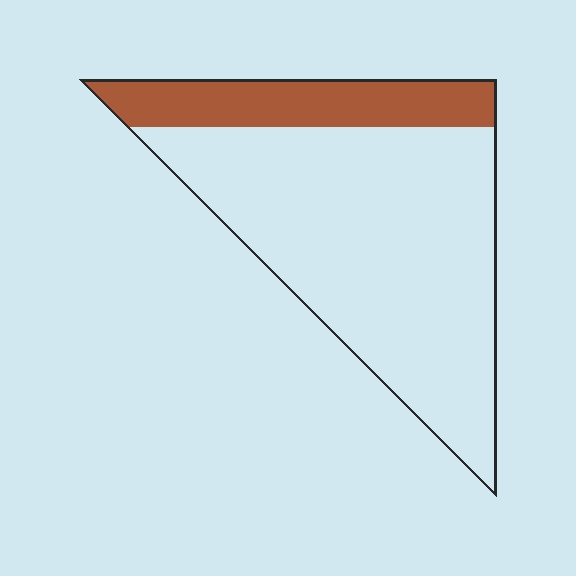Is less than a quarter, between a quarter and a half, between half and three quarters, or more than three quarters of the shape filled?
Less than a quarter.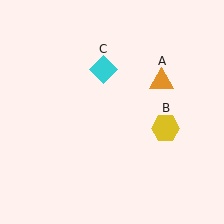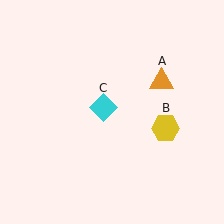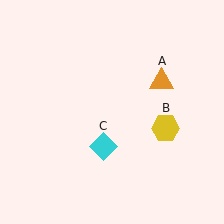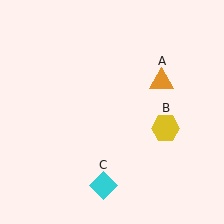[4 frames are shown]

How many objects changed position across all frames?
1 object changed position: cyan diamond (object C).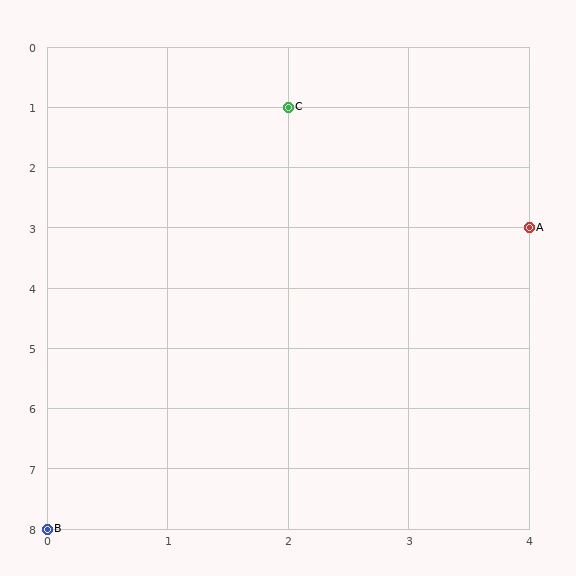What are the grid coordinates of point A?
Point A is at grid coordinates (4, 3).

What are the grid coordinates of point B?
Point B is at grid coordinates (0, 8).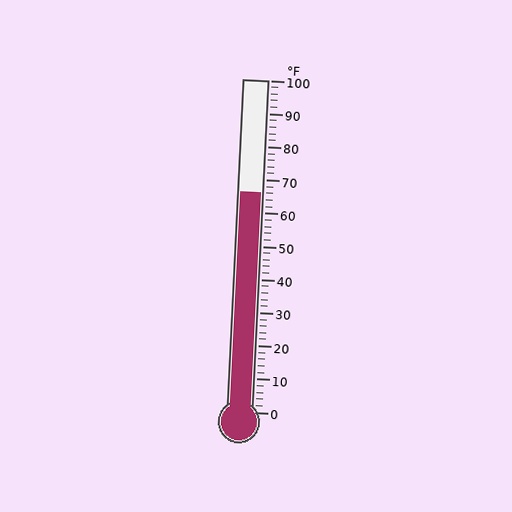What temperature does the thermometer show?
The thermometer shows approximately 66°F.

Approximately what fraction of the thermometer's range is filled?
The thermometer is filled to approximately 65% of its range.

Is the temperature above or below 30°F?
The temperature is above 30°F.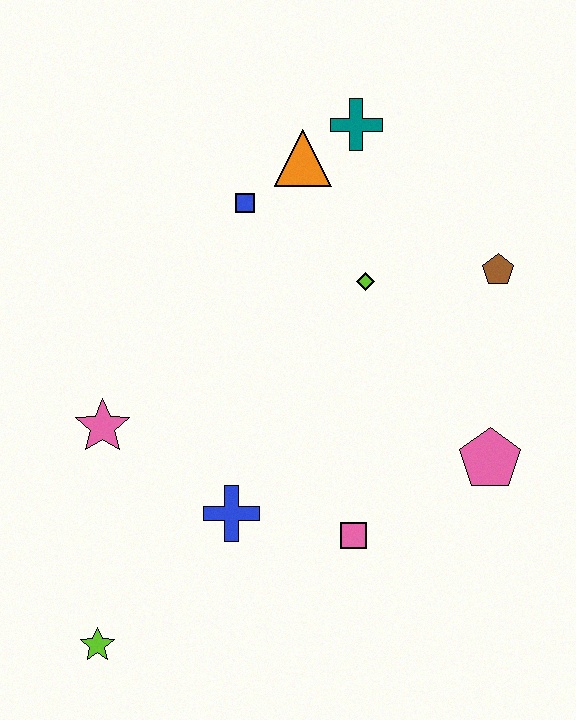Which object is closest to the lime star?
The blue cross is closest to the lime star.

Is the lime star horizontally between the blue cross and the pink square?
No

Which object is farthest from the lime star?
The teal cross is farthest from the lime star.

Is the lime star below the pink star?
Yes